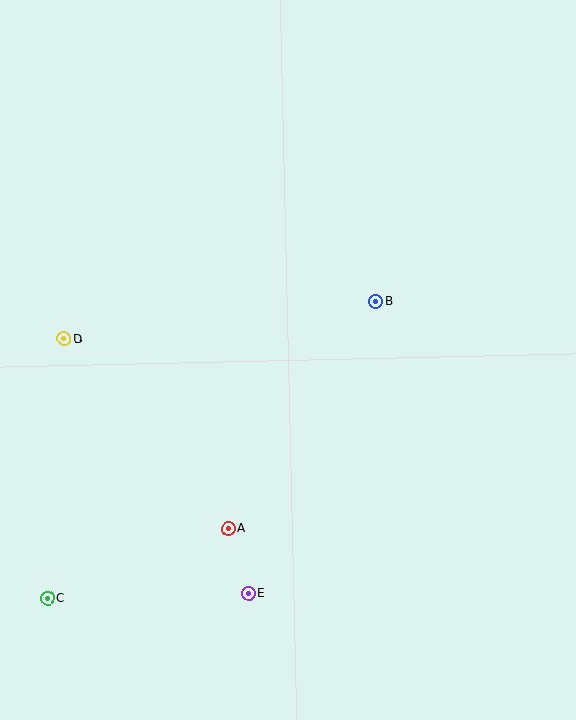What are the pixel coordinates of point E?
Point E is at (249, 593).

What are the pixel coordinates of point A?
Point A is at (228, 529).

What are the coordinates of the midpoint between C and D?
The midpoint between C and D is at (56, 469).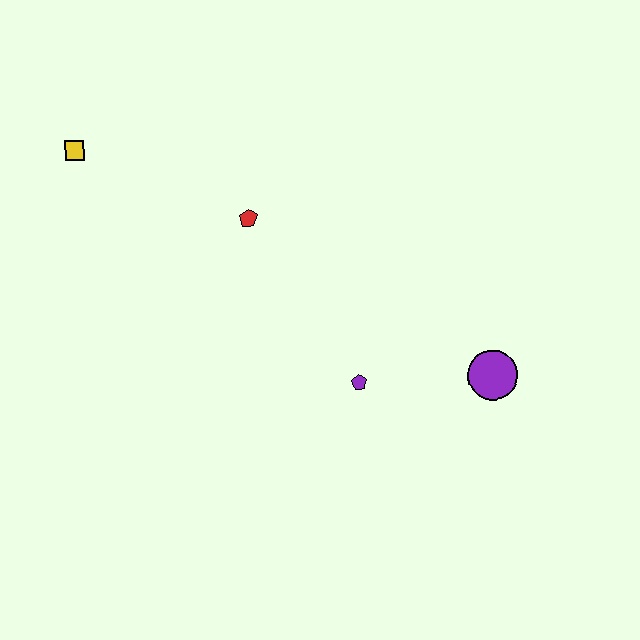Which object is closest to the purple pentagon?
The purple circle is closest to the purple pentagon.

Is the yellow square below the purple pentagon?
No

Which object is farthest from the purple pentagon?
The yellow square is farthest from the purple pentagon.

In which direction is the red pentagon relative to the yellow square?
The red pentagon is to the right of the yellow square.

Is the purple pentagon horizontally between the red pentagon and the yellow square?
No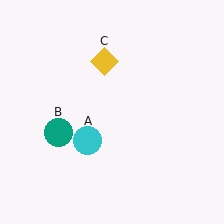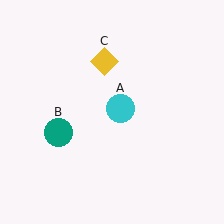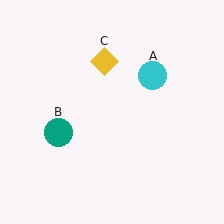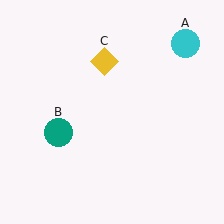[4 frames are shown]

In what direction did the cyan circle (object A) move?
The cyan circle (object A) moved up and to the right.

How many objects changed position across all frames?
1 object changed position: cyan circle (object A).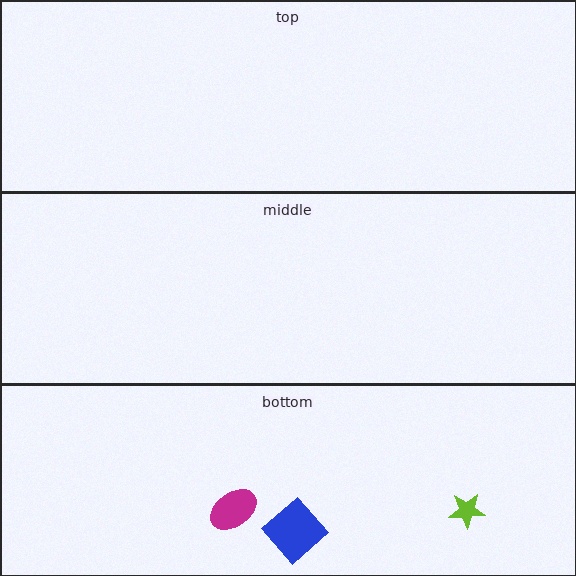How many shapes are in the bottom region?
3.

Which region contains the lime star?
The bottom region.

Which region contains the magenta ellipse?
The bottom region.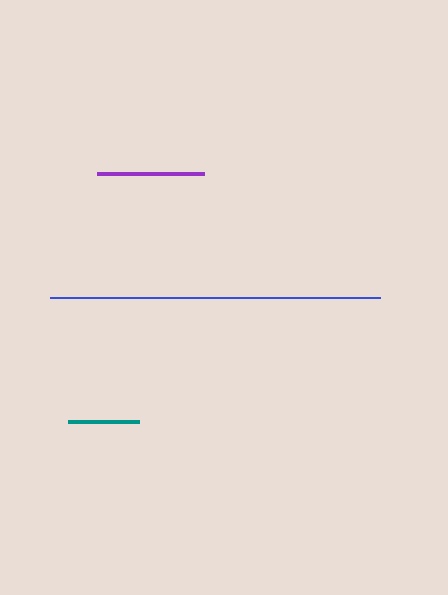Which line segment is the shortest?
The teal line is the shortest at approximately 71 pixels.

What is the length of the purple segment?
The purple segment is approximately 107 pixels long.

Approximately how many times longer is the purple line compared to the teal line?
The purple line is approximately 1.5 times the length of the teal line.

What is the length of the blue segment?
The blue segment is approximately 330 pixels long.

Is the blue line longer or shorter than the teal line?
The blue line is longer than the teal line.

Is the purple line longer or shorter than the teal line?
The purple line is longer than the teal line.